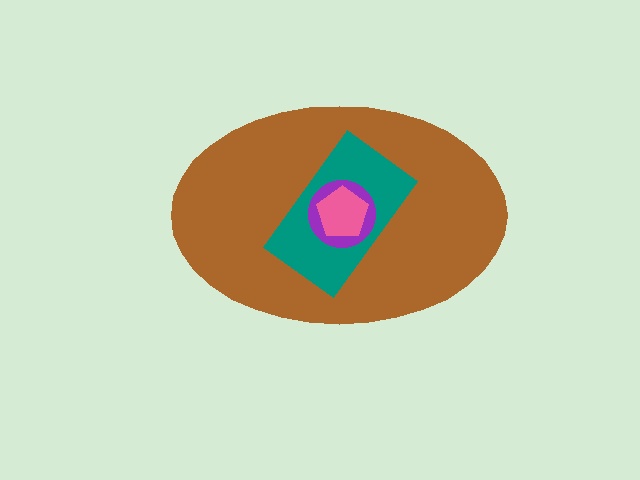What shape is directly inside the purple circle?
The pink pentagon.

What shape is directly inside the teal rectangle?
The purple circle.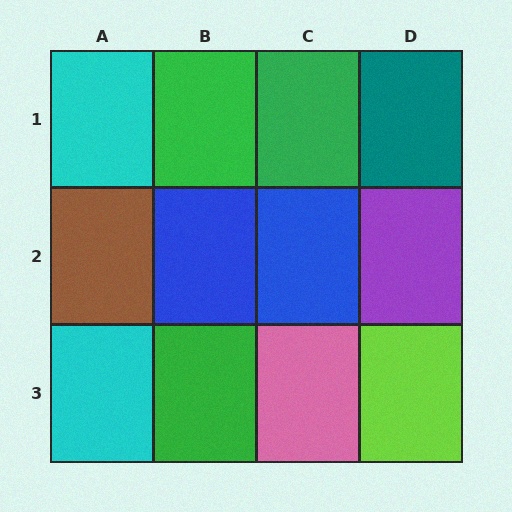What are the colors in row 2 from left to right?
Brown, blue, blue, purple.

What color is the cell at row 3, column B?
Green.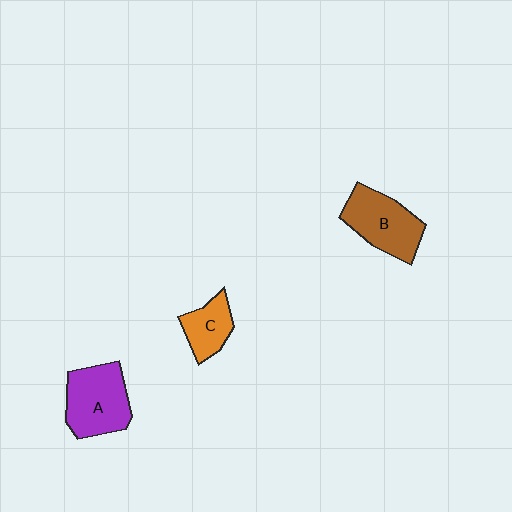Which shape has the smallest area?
Shape C (orange).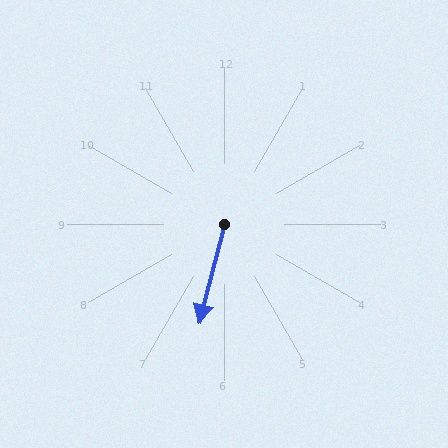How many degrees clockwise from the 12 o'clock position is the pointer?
Approximately 194 degrees.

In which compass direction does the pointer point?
South.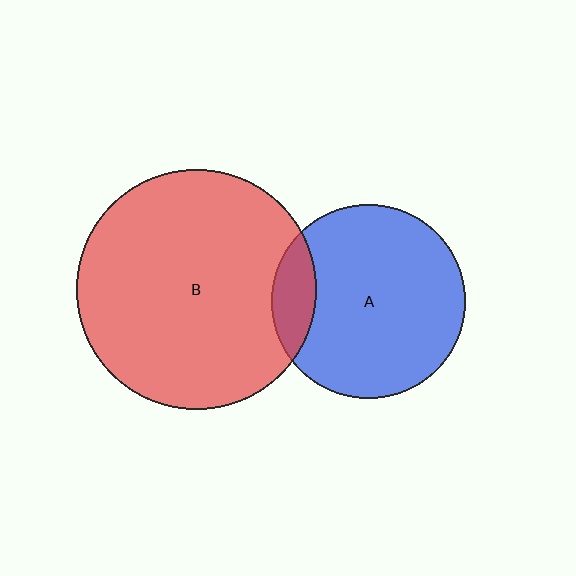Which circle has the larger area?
Circle B (red).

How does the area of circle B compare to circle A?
Approximately 1.5 times.